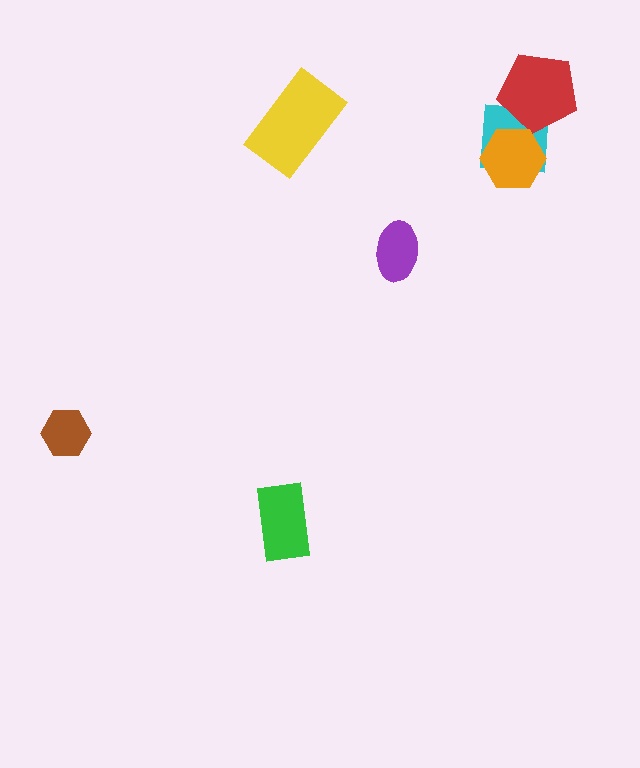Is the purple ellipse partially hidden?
No, no other shape covers it.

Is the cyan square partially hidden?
Yes, it is partially covered by another shape.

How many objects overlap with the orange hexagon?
1 object overlaps with the orange hexagon.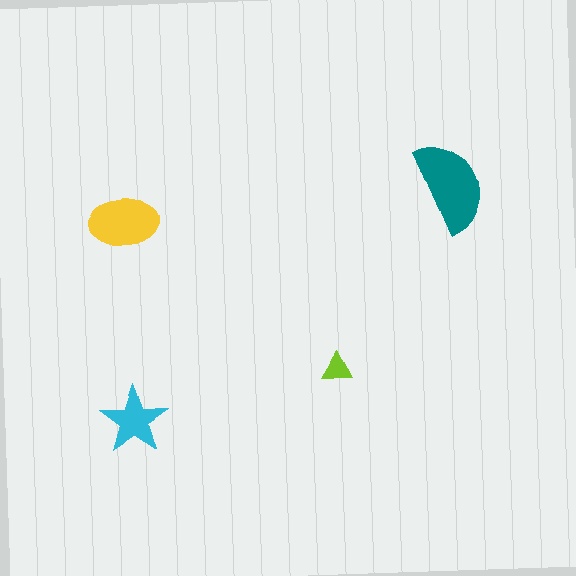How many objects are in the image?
There are 4 objects in the image.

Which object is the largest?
The teal semicircle.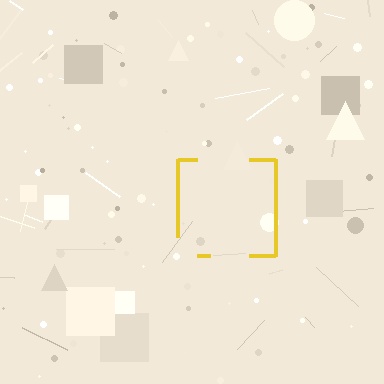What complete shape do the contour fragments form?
The contour fragments form a square.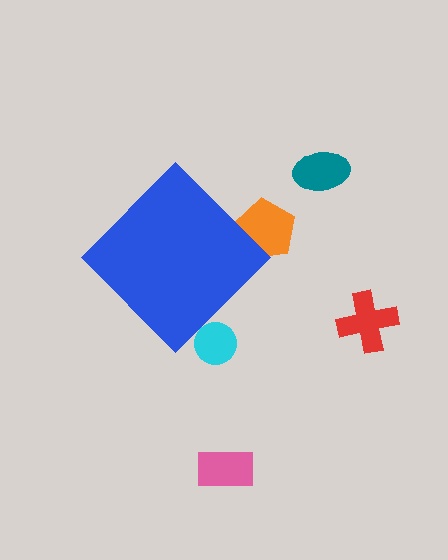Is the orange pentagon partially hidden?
Yes, the orange pentagon is partially hidden behind the blue diamond.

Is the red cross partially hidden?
No, the red cross is fully visible.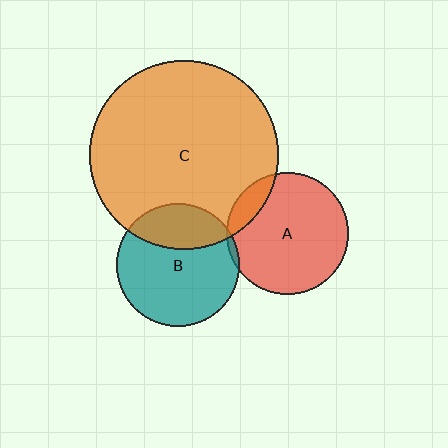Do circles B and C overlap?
Yes.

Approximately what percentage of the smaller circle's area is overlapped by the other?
Approximately 30%.